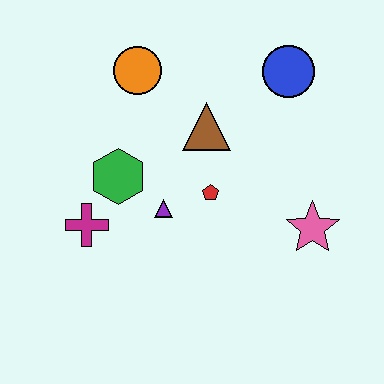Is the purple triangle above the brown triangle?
No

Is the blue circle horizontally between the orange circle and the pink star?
Yes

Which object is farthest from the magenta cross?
The blue circle is farthest from the magenta cross.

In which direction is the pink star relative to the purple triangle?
The pink star is to the right of the purple triangle.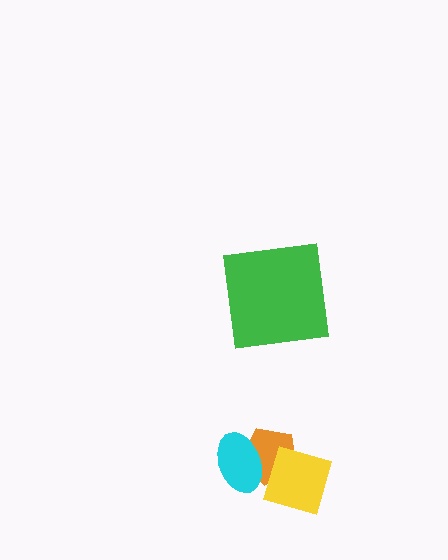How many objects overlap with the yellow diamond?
2 objects overlap with the yellow diamond.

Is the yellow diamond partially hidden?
Yes, it is partially covered by another shape.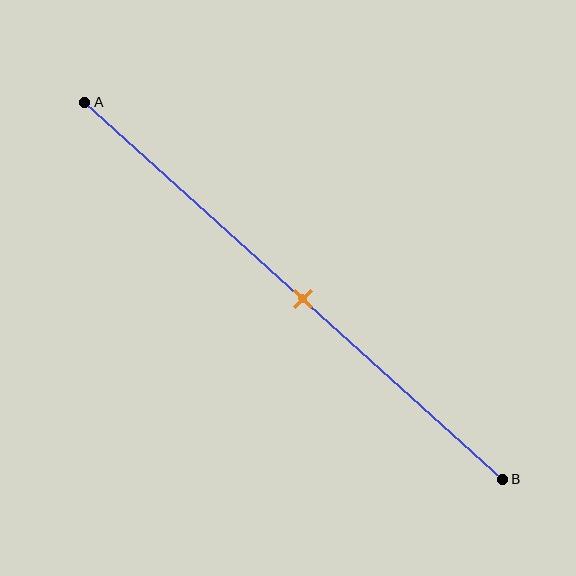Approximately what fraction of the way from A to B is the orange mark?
The orange mark is approximately 50% of the way from A to B.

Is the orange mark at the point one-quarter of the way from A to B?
No, the mark is at about 50% from A, not at the 25% one-quarter point.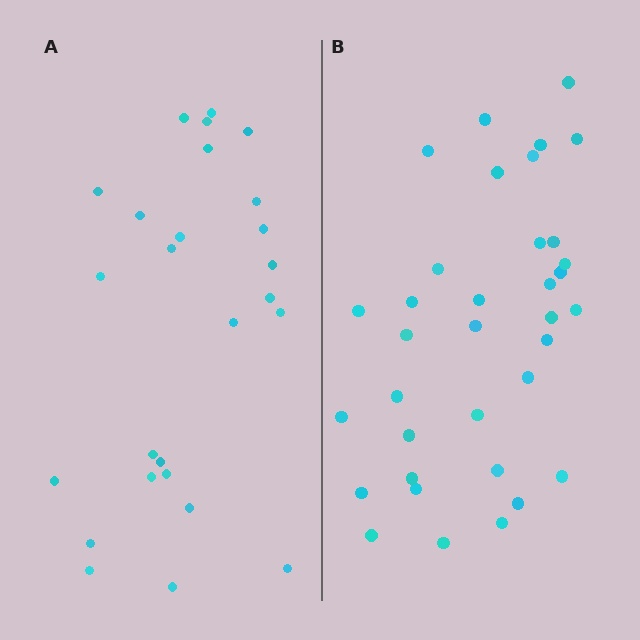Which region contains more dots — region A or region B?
Region B (the right region) has more dots.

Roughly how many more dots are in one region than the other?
Region B has roughly 8 or so more dots than region A.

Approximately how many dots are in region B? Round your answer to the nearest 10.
About 40 dots. (The exact count is 35, which rounds to 40.)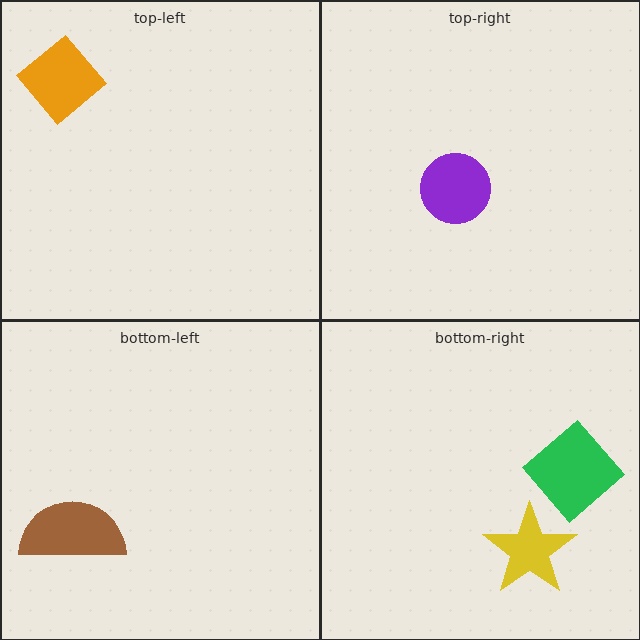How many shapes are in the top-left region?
1.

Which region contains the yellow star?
The bottom-right region.